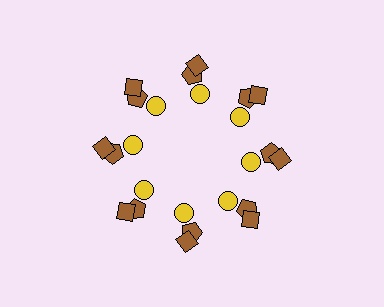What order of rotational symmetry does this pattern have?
This pattern has 8-fold rotational symmetry.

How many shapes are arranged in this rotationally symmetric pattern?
There are 24 shapes, arranged in 8 groups of 3.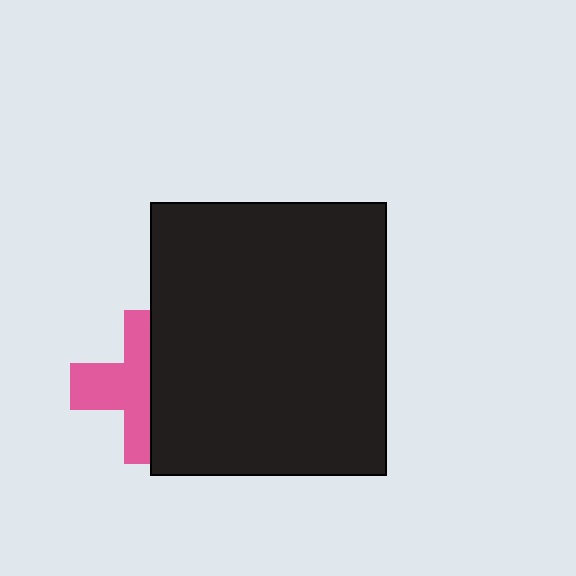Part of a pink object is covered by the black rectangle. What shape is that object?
It is a cross.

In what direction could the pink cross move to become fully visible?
The pink cross could move left. That would shift it out from behind the black rectangle entirely.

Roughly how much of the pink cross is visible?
About half of it is visible (roughly 52%).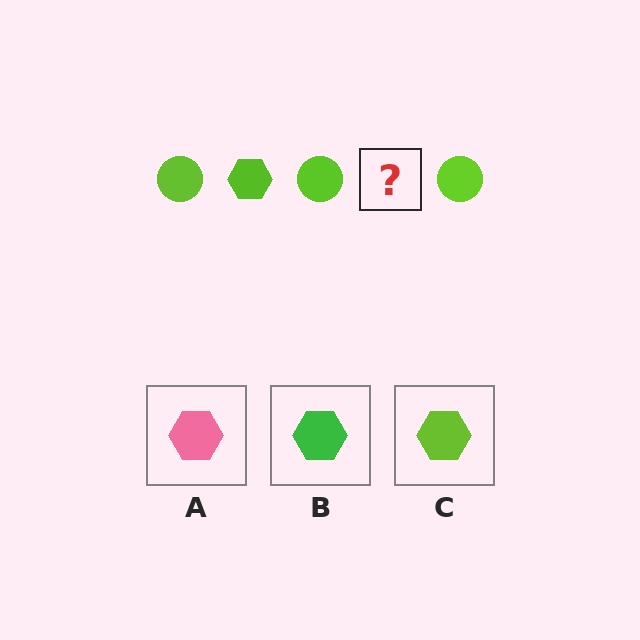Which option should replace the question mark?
Option C.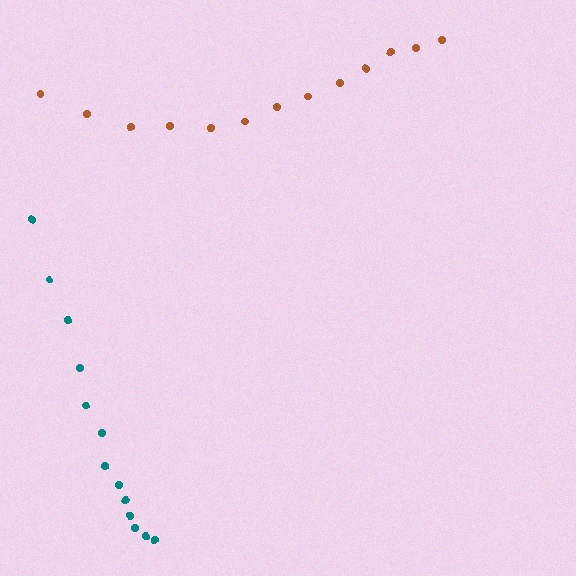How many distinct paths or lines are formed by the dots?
There are 2 distinct paths.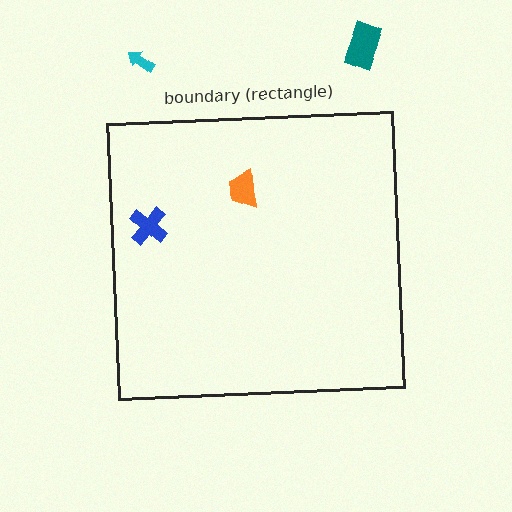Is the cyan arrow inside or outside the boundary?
Outside.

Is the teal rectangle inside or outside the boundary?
Outside.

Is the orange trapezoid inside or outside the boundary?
Inside.